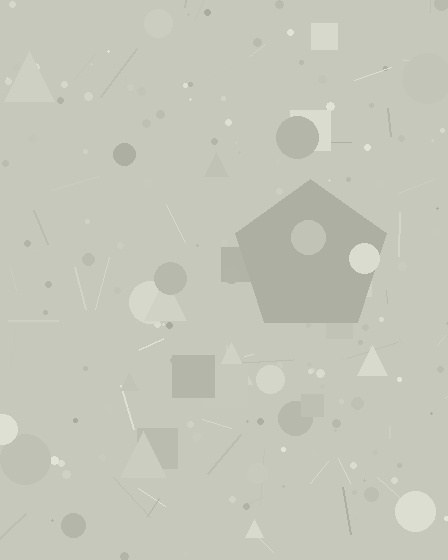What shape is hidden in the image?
A pentagon is hidden in the image.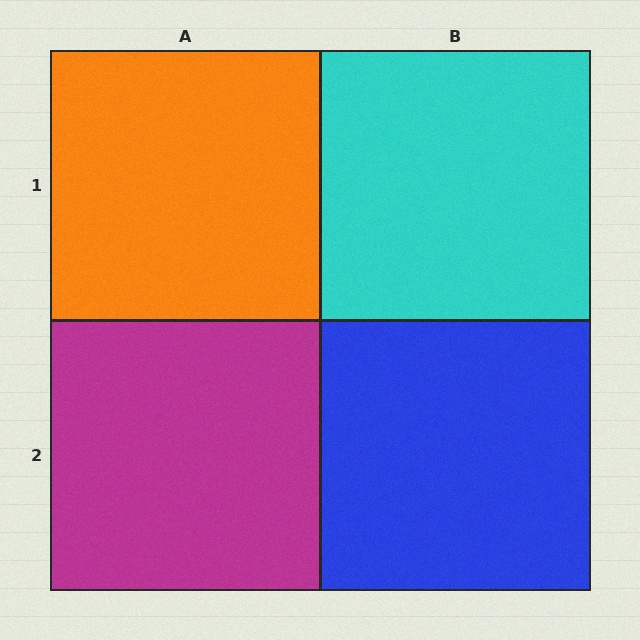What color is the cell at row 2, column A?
Magenta.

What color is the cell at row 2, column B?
Blue.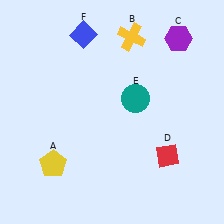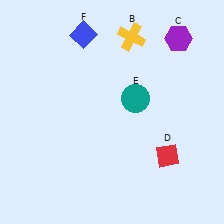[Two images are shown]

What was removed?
The yellow pentagon (A) was removed in Image 2.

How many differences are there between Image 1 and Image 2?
There is 1 difference between the two images.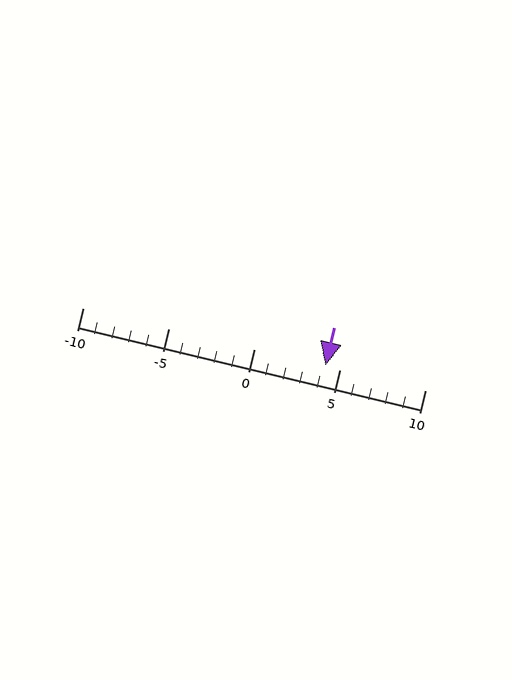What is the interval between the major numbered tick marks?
The major tick marks are spaced 5 units apart.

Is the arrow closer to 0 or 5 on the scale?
The arrow is closer to 5.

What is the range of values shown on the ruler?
The ruler shows values from -10 to 10.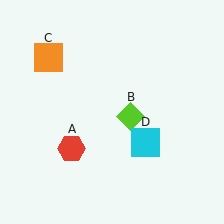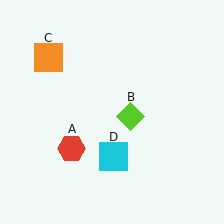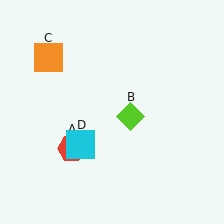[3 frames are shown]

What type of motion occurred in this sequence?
The cyan square (object D) rotated clockwise around the center of the scene.